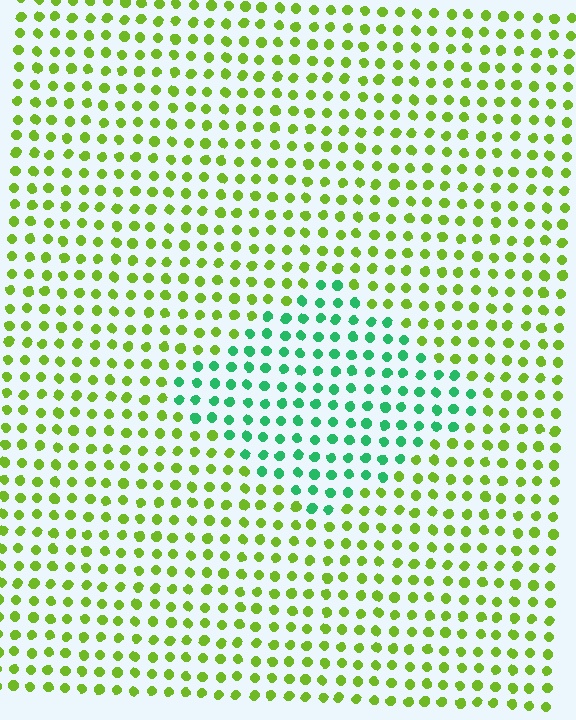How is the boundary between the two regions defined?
The boundary is defined purely by a slight shift in hue (about 57 degrees). Spacing, size, and orientation are identical on both sides.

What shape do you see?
I see a diamond.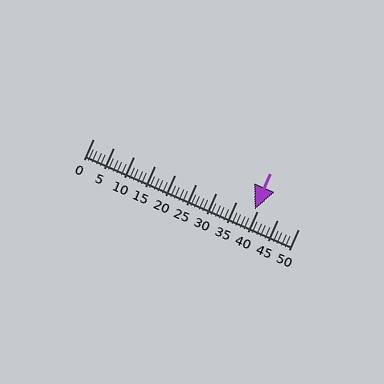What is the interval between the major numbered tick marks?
The major tick marks are spaced 5 units apart.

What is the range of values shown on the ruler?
The ruler shows values from 0 to 50.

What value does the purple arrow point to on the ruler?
The purple arrow points to approximately 39.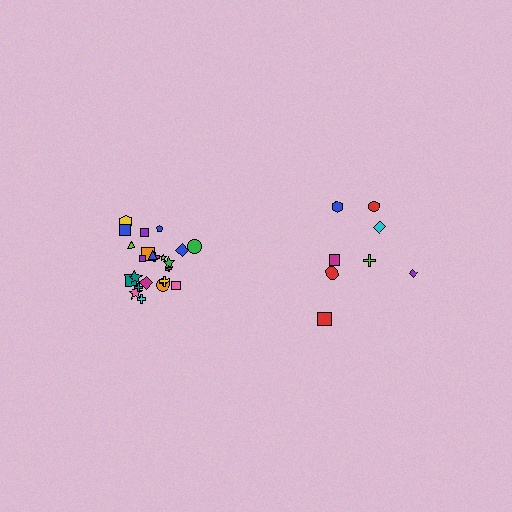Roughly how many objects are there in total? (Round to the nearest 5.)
Roughly 35 objects in total.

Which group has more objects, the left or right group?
The left group.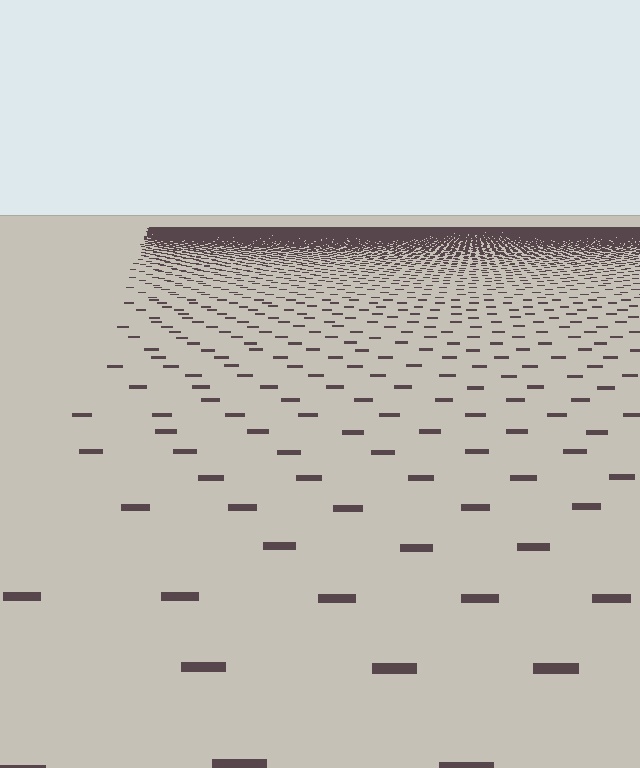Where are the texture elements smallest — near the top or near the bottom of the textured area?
Near the top.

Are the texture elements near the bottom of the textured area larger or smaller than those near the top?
Larger. Near the bottom, elements are closer to the viewer and appear at a bigger on-screen size.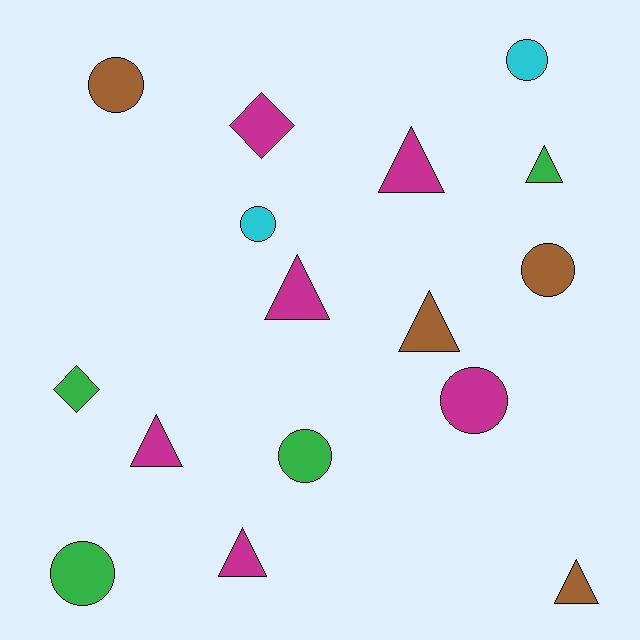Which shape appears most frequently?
Circle, with 7 objects.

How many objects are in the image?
There are 16 objects.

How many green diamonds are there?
There is 1 green diamond.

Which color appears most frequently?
Magenta, with 6 objects.